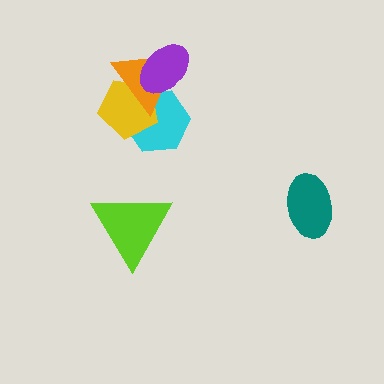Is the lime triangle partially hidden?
No, no other shape covers it.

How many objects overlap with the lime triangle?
0 objects overlap with the lime triangle.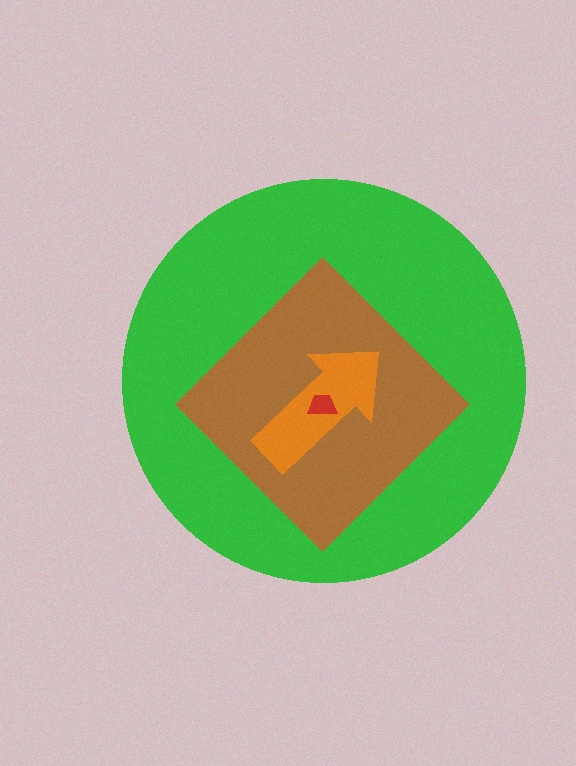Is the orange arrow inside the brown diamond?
Yes.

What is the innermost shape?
The red trapezoid.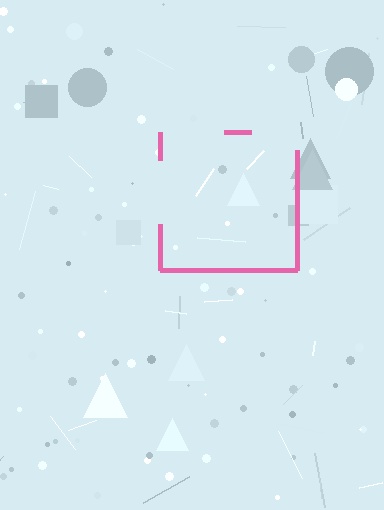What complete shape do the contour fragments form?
The contour fragments form a square.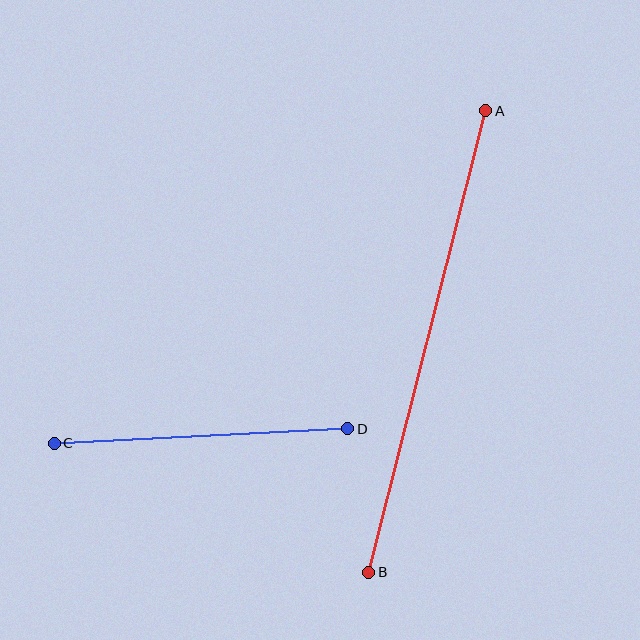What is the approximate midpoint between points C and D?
The midpoint is at approximately (201, 436) pixels.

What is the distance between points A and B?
The distance is approximately 476 pixels.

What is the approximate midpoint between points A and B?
The midpoint is at approximately (427, 341) pixels.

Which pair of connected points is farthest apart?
Points A and B are farthest apart.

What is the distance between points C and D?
The distance is approximately 294 pixels.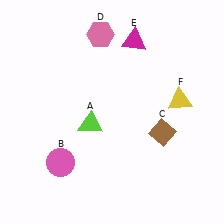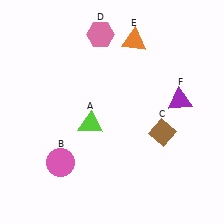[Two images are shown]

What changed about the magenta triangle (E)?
In Image 1, E is magenta. In Image 2, it changed to orange.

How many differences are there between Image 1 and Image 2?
There are 2 differences between the two images.